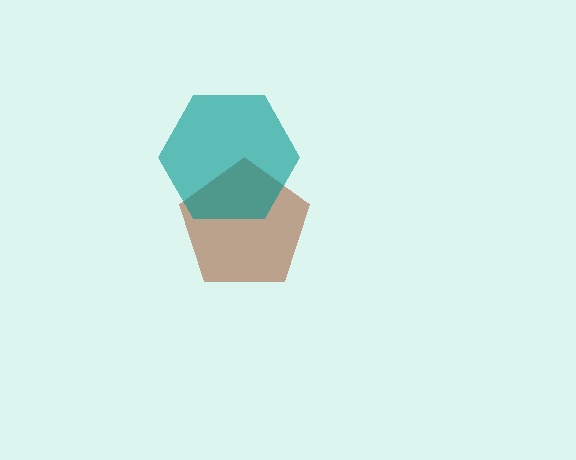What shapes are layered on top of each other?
The layered shapes are: a brown pentagon, a teal hexagon.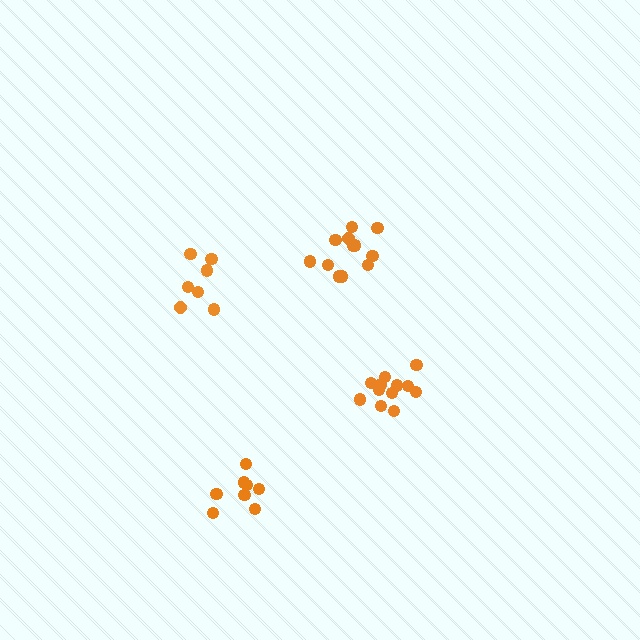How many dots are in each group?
Group 1: 13 dots, Group 2: 7 dots, Group 3: 12 dots, Group 4: 8 dots (40 total).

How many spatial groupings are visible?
There are 4 spatial groupings.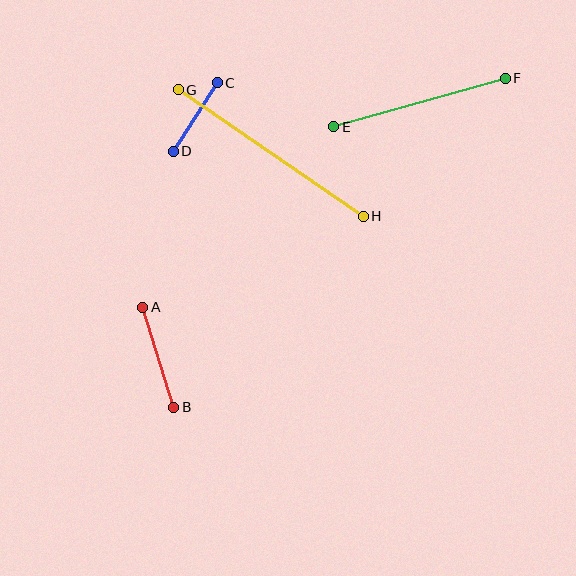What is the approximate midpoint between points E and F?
The midpoint is at approximately (420, 103) pixels.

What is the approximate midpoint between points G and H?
The midpoint is at approximately (271, 153) pixels.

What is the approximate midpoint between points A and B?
The midpoint is at approximately (158, 357) pixels.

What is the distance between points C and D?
The distance is approximately 81 pixels.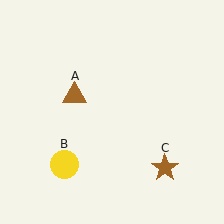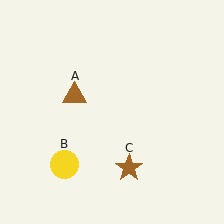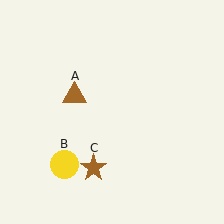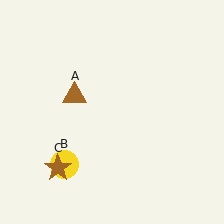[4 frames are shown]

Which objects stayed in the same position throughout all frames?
Brown triangle (object A) and yellow circle (object B) remained stationary.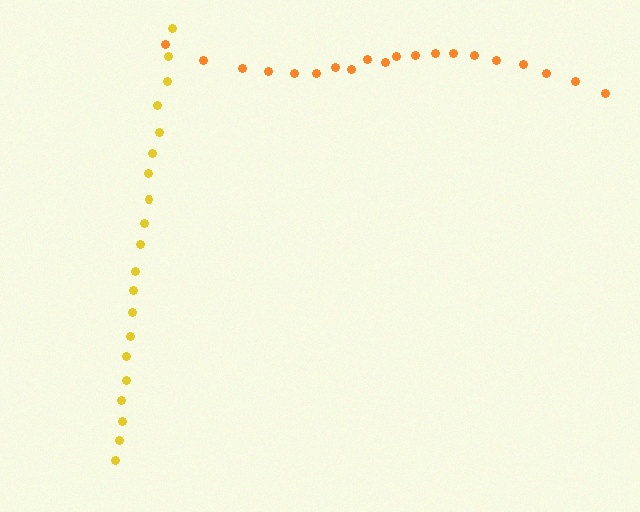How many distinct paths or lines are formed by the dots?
There are 2 distinct paths.